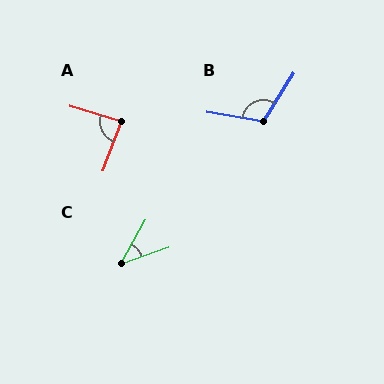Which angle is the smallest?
C, at approximately 41 degrees.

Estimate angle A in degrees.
Approximately 86 degrees.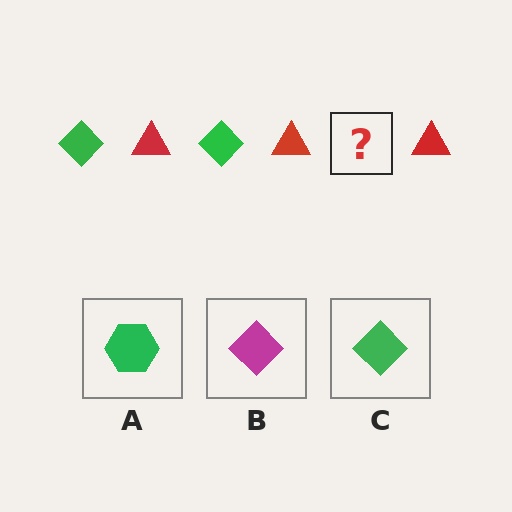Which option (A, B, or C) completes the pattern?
C.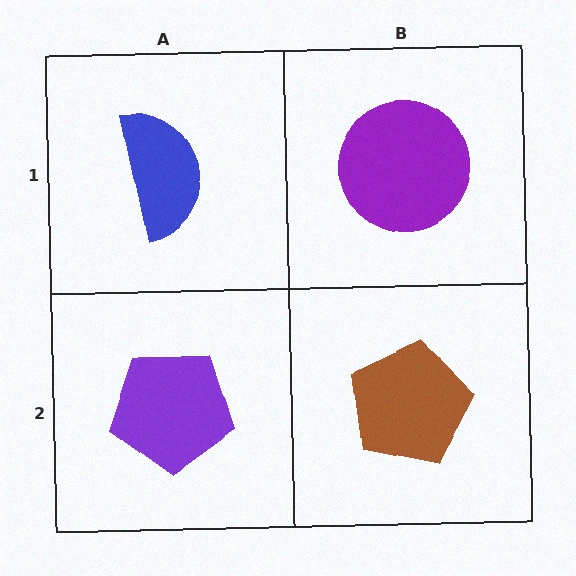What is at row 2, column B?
A brown pentagon.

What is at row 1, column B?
A purple circle.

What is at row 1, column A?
A blue semicircle.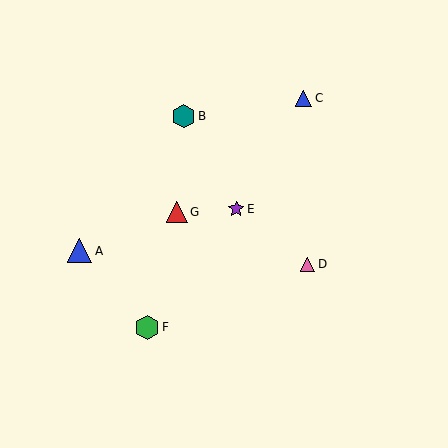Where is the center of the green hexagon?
The center of the green hexagon is at (147, 327).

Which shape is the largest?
The blue triangle (labeled A) is the largest.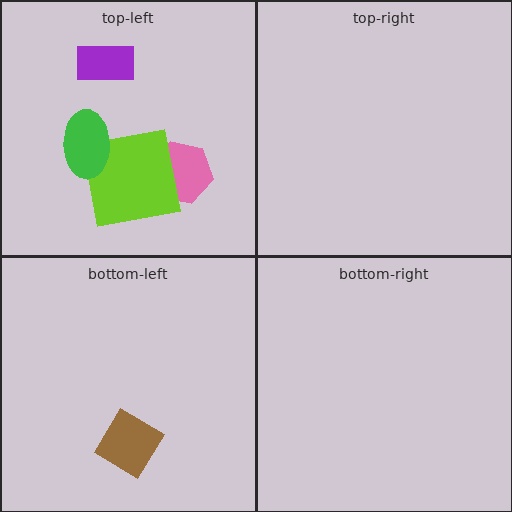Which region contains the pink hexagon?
The top-left region.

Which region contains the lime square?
The top-left region.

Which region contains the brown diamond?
The bottom-left region.